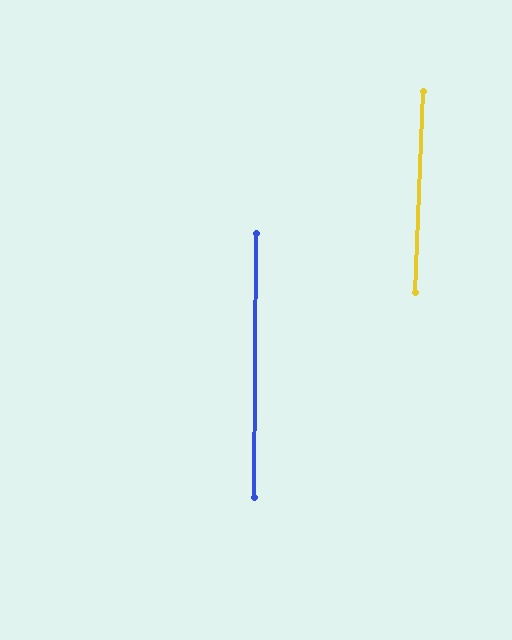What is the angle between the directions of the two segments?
Approximately 2 degrees.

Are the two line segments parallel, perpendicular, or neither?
Parallel — their directions differ by only 1.8°.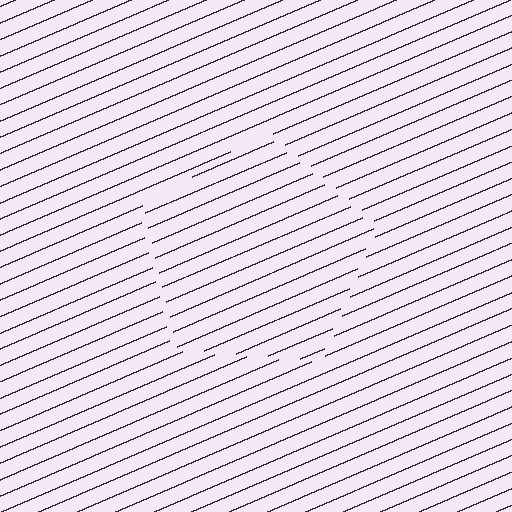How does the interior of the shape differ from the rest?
The interior of the shape contains the same grating, shifted by half a period — the contour is defined by the phase discontinuity where line-ends from the inner and outer gratings abut.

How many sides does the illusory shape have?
5 sides — the line-ends trace a pentagon.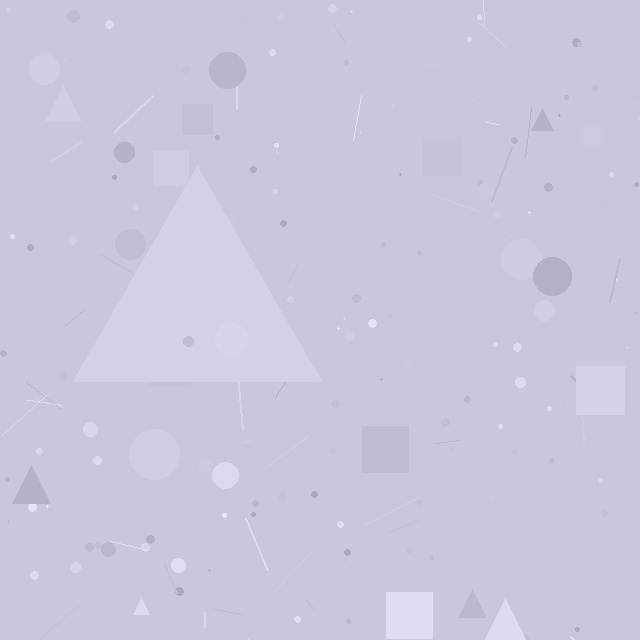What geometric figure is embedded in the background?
A triangle is embedded in the background.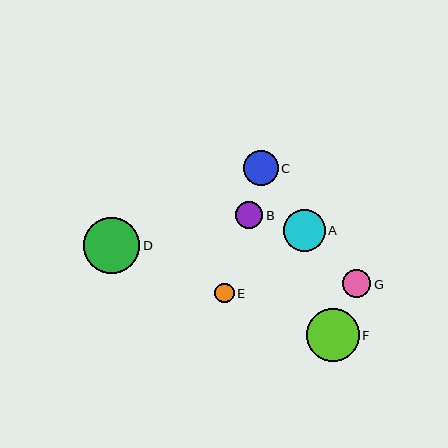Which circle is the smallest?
Circle E is the smallest with a size of approximately 19 pixels.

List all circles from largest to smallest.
From largest to smallest: D, F, A, C, G, B, E.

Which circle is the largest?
Circle D is the largest with a size of approximately 56 pixels.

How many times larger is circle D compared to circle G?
Circle D is approximately 2.0 times the size of circle G.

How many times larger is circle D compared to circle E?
Circle D is approximately 2.9 times the size of circle E.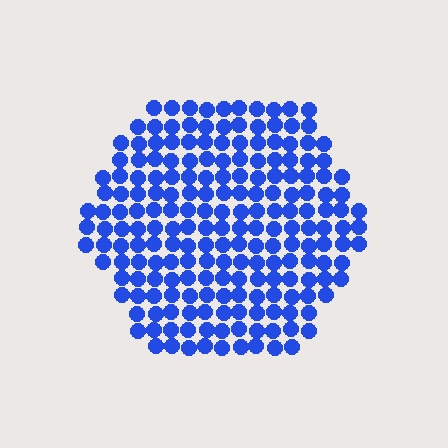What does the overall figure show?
The overall figure shows a hexagon.